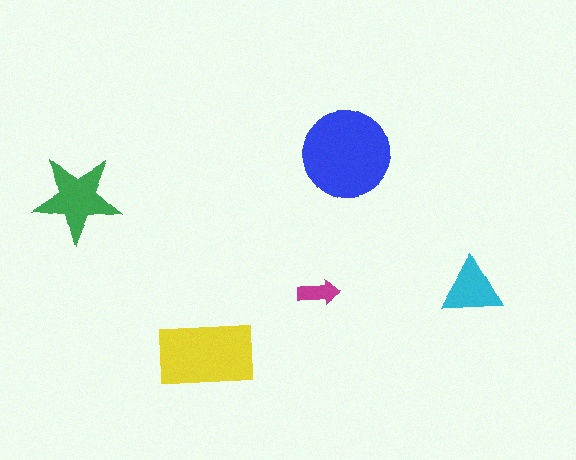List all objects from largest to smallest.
The blue circle, the yellow rectangle, the green star, the cyan triangle, the magenta arrow.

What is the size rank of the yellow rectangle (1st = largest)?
2nd.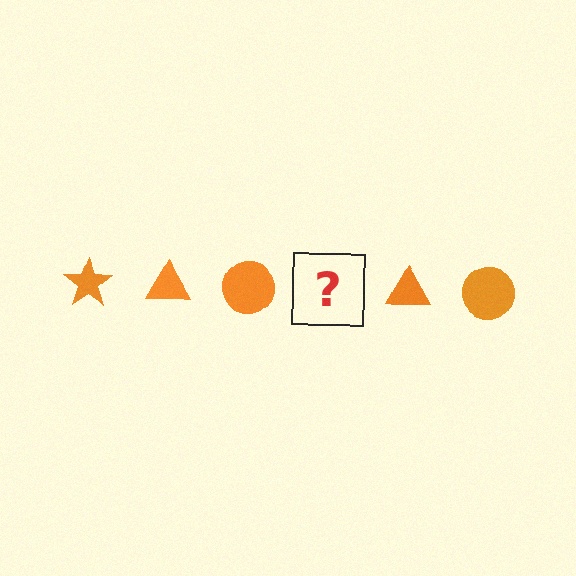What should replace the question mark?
The question mark should be replaced with an orange star.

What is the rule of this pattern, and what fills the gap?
The rule is that the pattern cycles through star, triangle, circle shapes in orange. The gap should be filled with an orange star.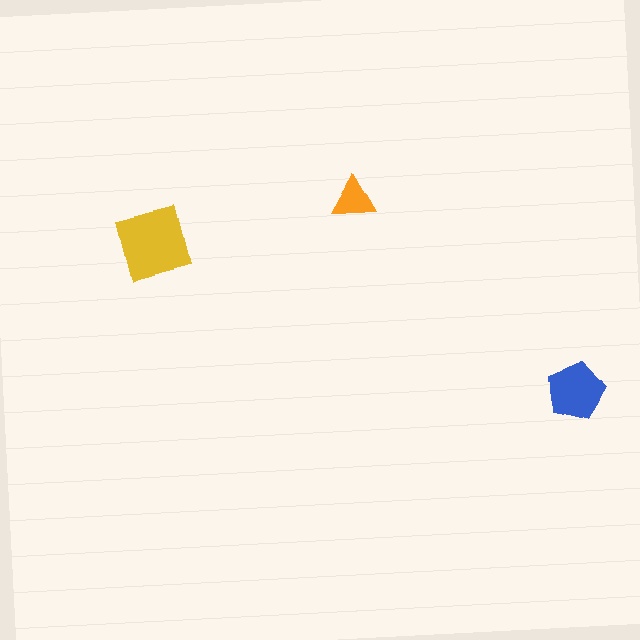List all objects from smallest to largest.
The orange triangle, the blue pentagon, the yellow square.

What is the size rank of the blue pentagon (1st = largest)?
2nd.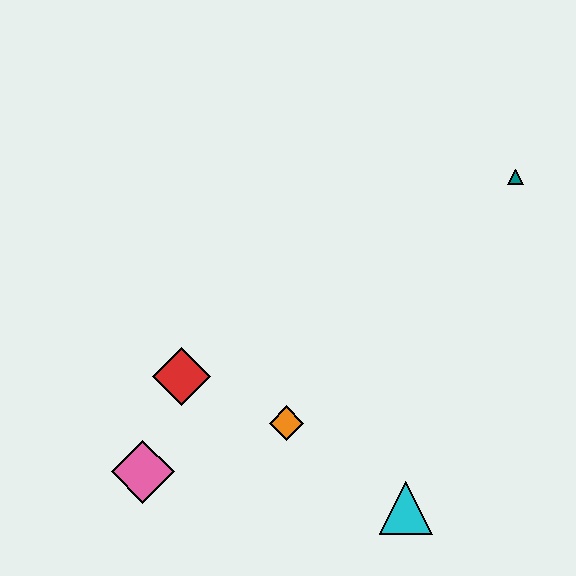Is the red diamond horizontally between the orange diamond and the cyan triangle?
No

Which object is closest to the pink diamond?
The red diamond is closest to the pink diamond.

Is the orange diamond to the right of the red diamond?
Yes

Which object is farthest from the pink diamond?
The teal triangle is farthest from the pink diamond.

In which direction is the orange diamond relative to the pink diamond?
The orange diamond is to the right of the pink diamond.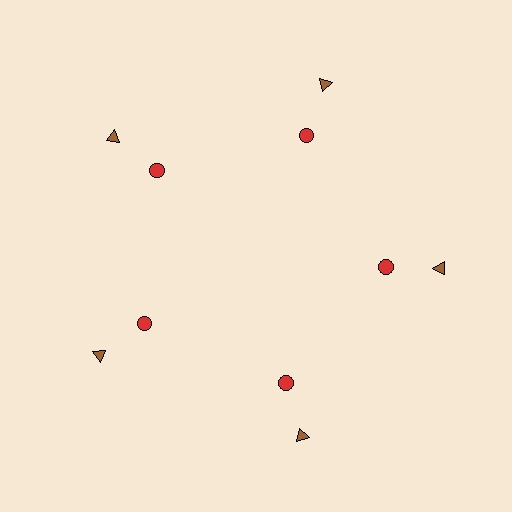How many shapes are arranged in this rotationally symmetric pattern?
There are 10 shapes, arranged in 5 groups of 2.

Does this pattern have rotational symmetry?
Yes, this pattern has 5-fold rotational symmetry. It looks the same after rotating 72 degrees around the center.